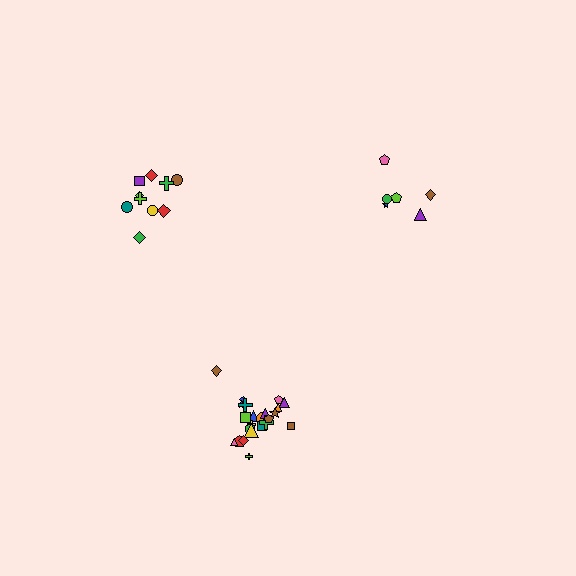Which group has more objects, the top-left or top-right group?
The top-left group.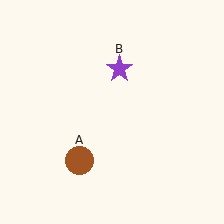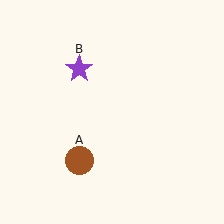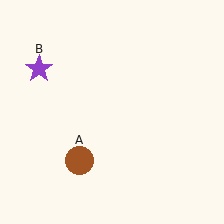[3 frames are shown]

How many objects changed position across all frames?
1 object changed position: purple star (object B).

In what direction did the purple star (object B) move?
The purple star (object B) moved left.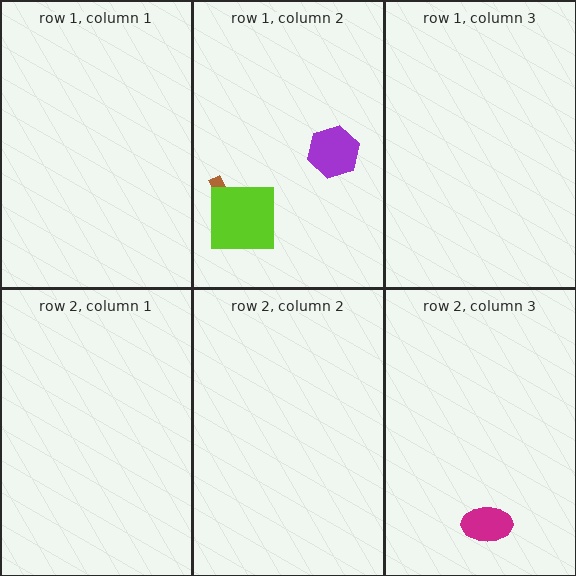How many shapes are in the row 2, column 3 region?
1.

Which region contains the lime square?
The row 1, column 2 region.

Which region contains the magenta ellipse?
The row 2, column 3 region.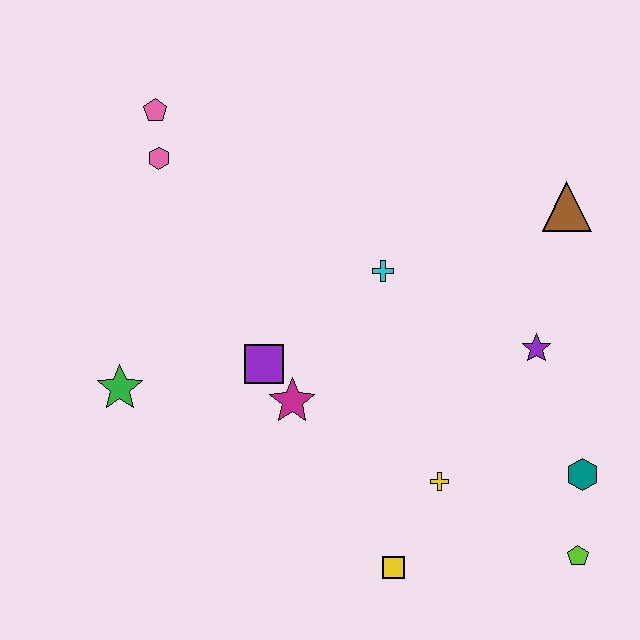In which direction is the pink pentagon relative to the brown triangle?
The pink pentagon is to the left of the brown triangle.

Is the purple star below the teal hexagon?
No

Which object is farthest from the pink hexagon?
The lime pentagon is farthest from the pink hexagon.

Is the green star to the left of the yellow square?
Yes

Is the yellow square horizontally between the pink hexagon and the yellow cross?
Yes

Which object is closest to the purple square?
The magenta star is closest to the purple square.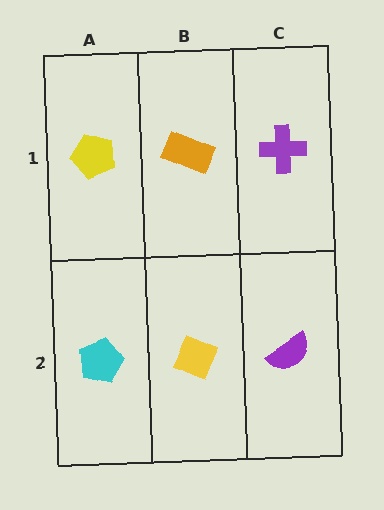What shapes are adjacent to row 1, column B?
A yellow diamond (row 2, column B), a yellow pentagon (row 1, column A), a purple cross (row 1, column C).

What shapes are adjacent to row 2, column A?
A yellow pentagon (row 1, column A), a yellow diamond (row 2, column B).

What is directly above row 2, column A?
A yellow pentagon.